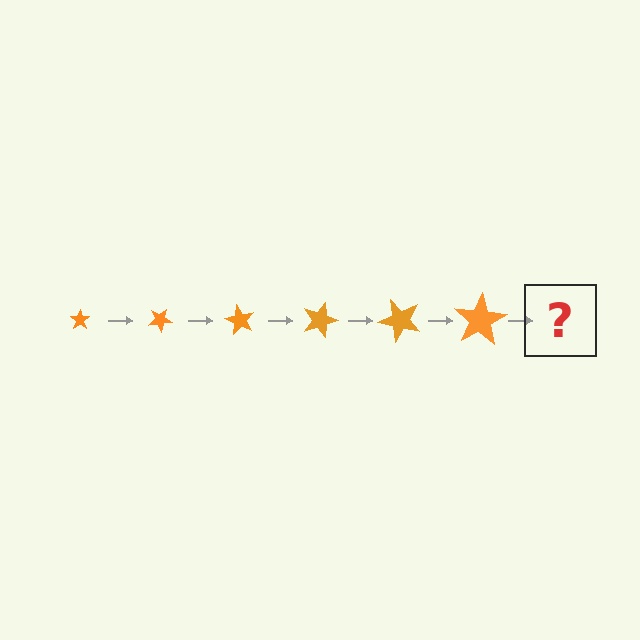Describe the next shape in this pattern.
It should be a star, larger than the previous one and rotated 180 degrees from the start.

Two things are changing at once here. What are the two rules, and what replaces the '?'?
The two rules are that the star grows larger each step and it rotates 30 degrees each step. The '?' should be a star, larger than the previous one and rotated 180 degrees from the start.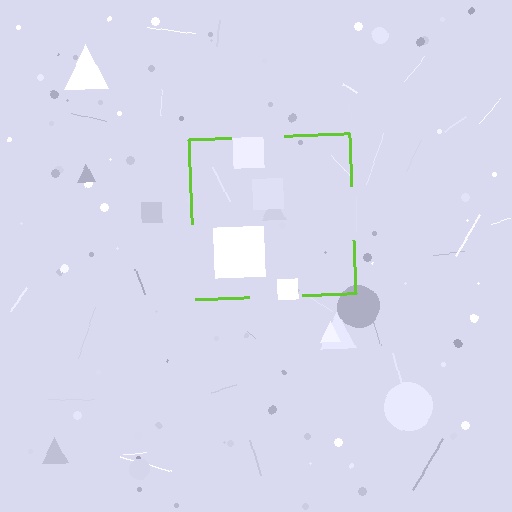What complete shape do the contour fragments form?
The contour fragments form a square.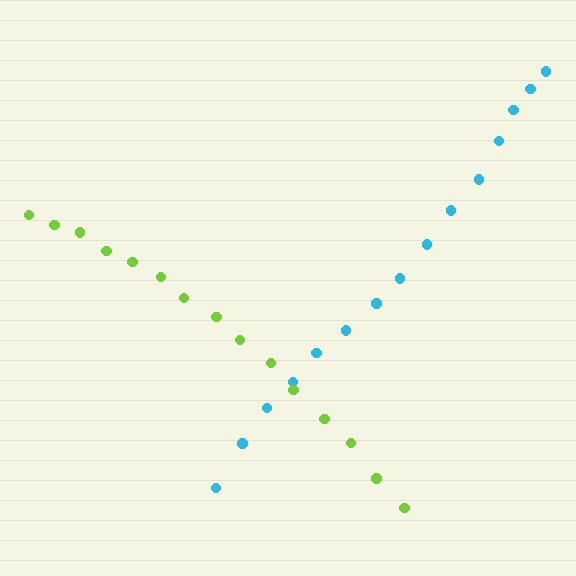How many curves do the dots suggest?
There are 2 distinct paths.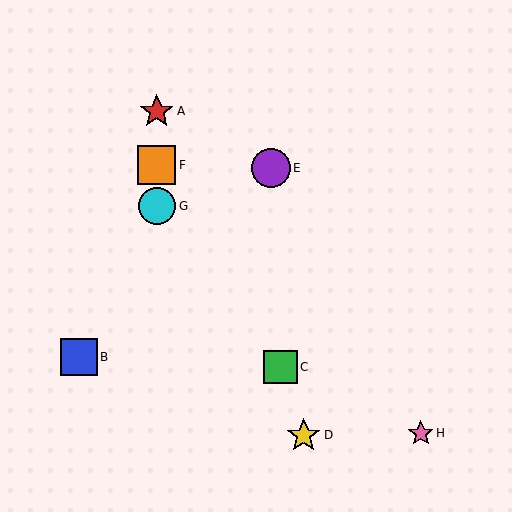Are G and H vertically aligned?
No, G is at x≈157 and H is at x≈421.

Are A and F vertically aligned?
Yes, both are at x≈157.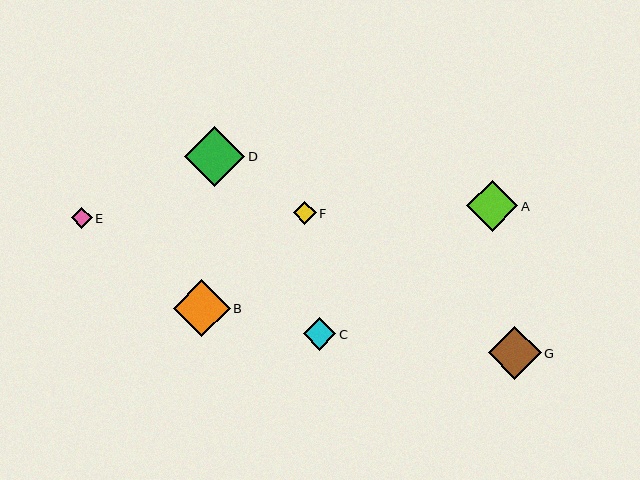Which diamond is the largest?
Diamond D is the largest with a size of approximately 60 pixels.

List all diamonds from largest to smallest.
From largest to smallest: D, B, G, A, C, F, E.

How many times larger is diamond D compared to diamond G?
Diamond D is approximately 1.1 times the size of diamond G.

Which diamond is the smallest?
Diamond E is the smallest with a size of approximately 21 pixels.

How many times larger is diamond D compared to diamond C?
Diamond D is approximately 1.8 times the size of diamond C.